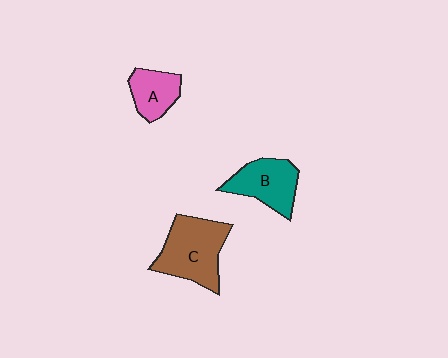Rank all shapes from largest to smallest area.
From largest to smallest: C (brown), B (teal), A (pink).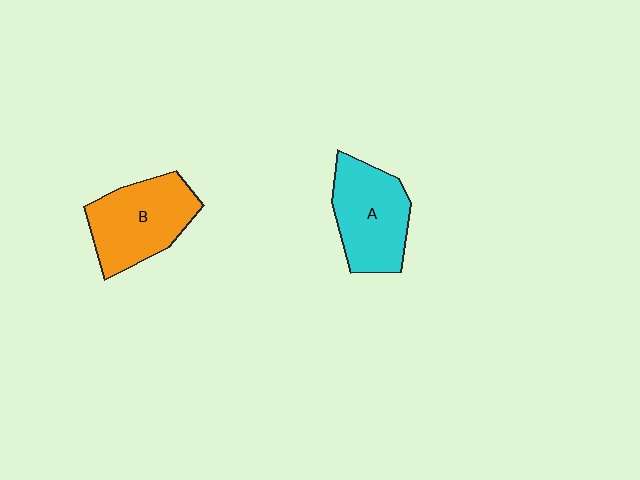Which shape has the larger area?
Shape B (orange).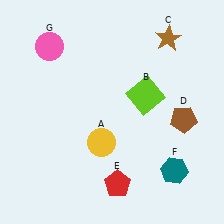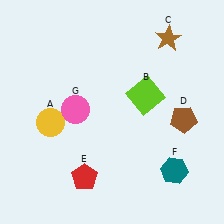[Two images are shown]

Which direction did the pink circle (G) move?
The pink circle (G) moved down.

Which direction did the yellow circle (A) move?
The yellow circle (A) moved left.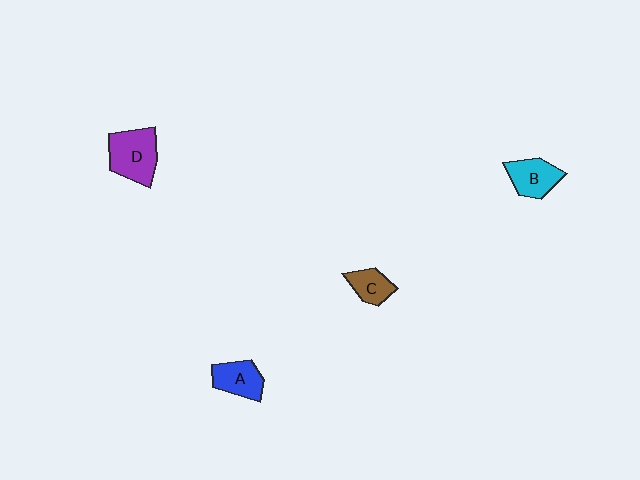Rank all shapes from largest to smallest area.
From largest to smallest: D (purple), B (cyan), A (blue), C (brown).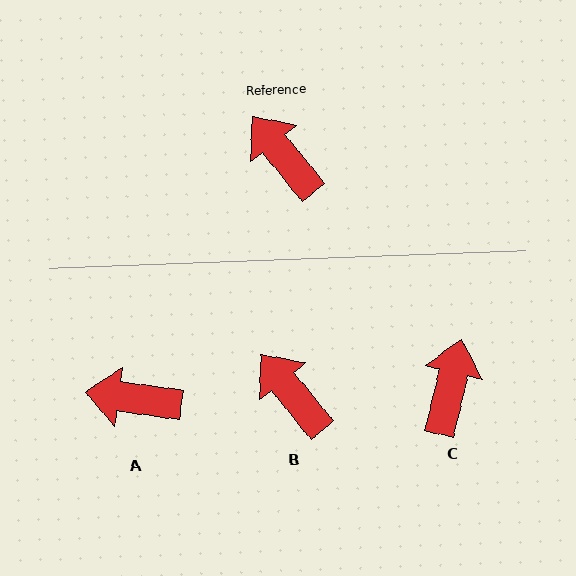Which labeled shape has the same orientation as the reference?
B.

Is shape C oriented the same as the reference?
No, it is off by about 52 degrees.